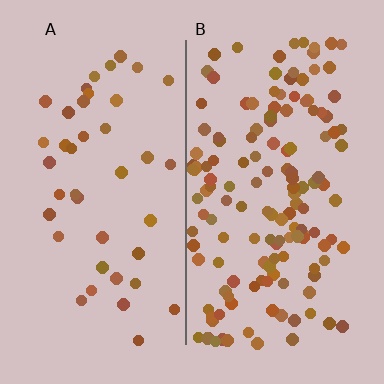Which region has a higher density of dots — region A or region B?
B (the right).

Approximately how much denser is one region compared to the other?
Approximately 3.5× — region B over region A.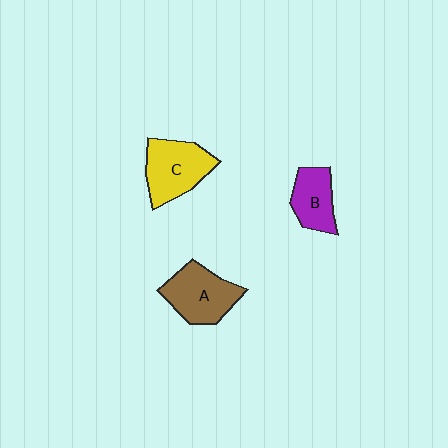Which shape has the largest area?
Shape C (yellow).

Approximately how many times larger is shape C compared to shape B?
Approximately 1.5 times.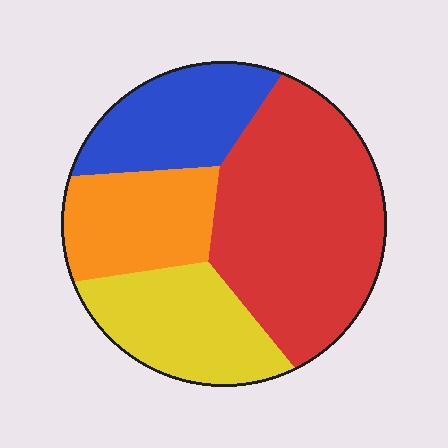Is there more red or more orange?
Red.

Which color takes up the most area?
Red, at roughly 45%.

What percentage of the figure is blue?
Blue takes up between a sixth and a third of the figure.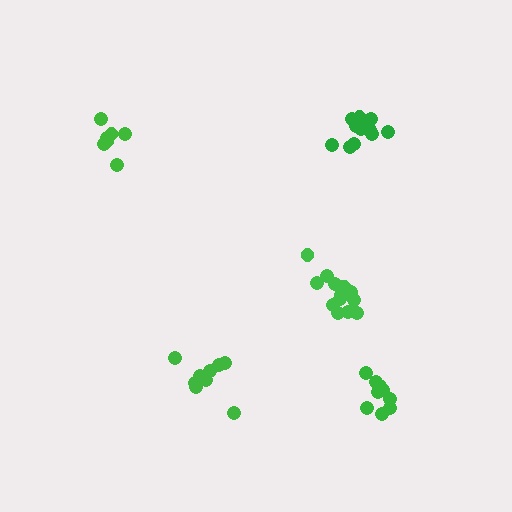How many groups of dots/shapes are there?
There are 5 groups.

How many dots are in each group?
Group 1: 9 dots, Group 2: 12 dots, Group 3: 9 dots, Group 4: 13 dots, Group 5: 7 dots (50 total).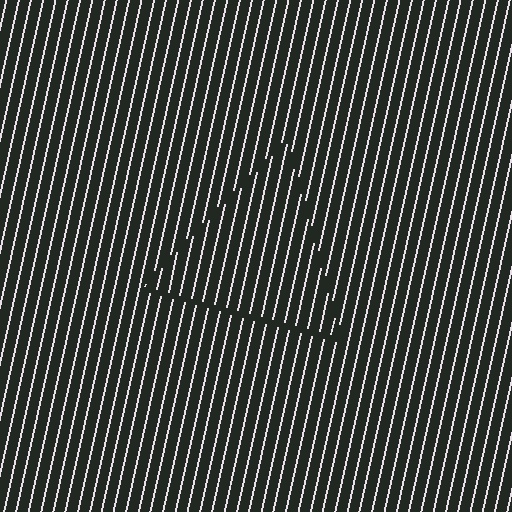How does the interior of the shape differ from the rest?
The interior of the shape contains the same grating, shifted by half a period — the contour is defined by the phase discontinuity where line-ends from the inner and outer gratings abut.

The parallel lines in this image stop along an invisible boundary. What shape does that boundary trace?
An illusory triangle. The interior of the shape contains the same grating, shifted by half a period — the contour is defined by the phase discontinuity where line-ends from the inner and outer gratings abut.